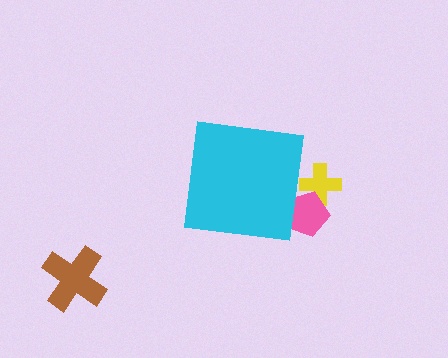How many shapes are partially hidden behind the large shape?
2 shapes are partially hidden.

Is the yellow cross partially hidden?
Yes, the yellow cross is partially hidden behind the cyan square.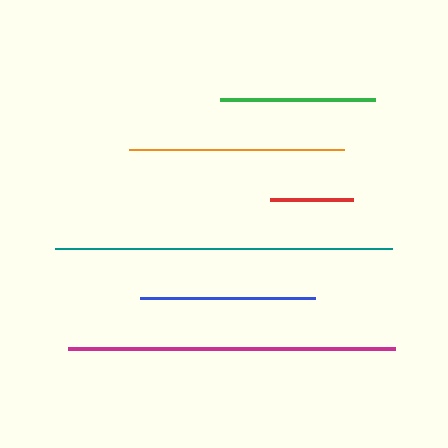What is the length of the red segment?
The red segment is approximately 83 pixels long.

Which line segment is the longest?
The teal line is the longest at approximately 337 pixels.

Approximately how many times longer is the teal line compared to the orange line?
The teal line is approximately 1.6 times the length of the orange line.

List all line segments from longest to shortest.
From longest to shortest: teal, magenta, orange, blue, green, red.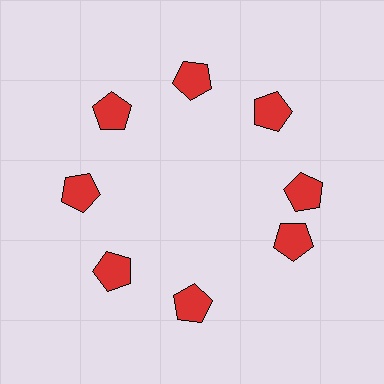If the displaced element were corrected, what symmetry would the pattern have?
It would have 8-fold rotational symmetry — the pattern would map onto itself every 45 degrees.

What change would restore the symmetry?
The symmetry would be restored by rotating it back into even spacing with its neighbors so that all 8 pentagons sit at equal angles and equal distance from the center.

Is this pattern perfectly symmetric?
No. The 8 red pentagons are arranged in a ring, but one element near the 4 o'clock position is rotated out of alignment along the ring, breaking the 8-fold rotational symmetry.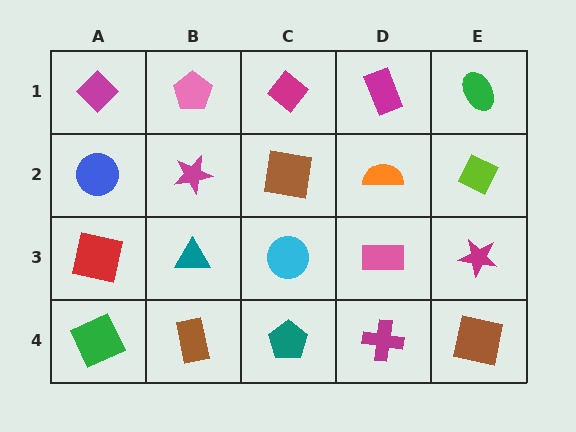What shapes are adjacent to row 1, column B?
A magenta star (row 2, column B), a magenta diamond (row 1, column A), a magenta diamond (row 1, column C).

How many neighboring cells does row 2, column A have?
3.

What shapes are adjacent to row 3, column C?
A brown square (row 2, column C), a teal pentagon (row 4, column C), a teal triangle (row 3, column B), a pink rectangle (row 3, column D).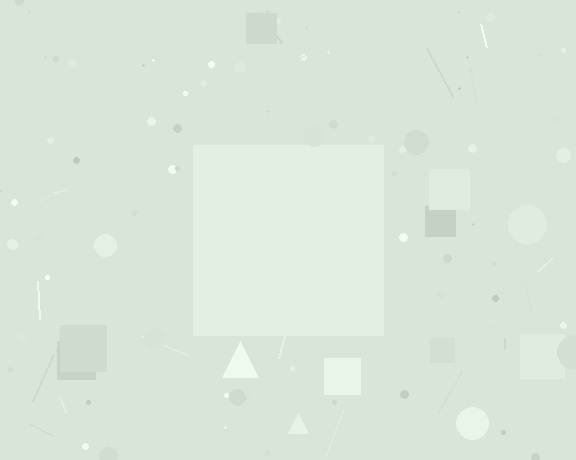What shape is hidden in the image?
A square is hidden in the image.